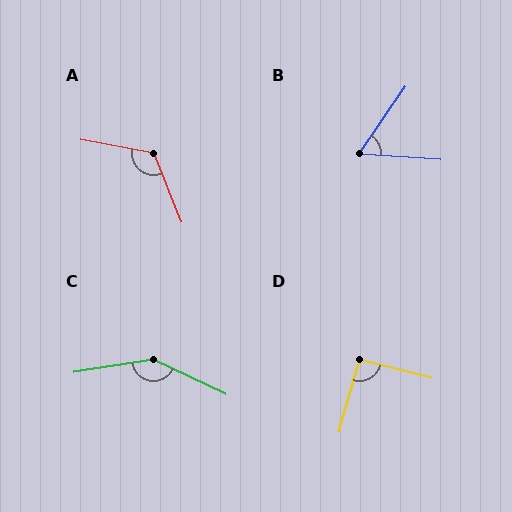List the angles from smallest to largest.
B (60°), D (91°), A (123°), C (145°).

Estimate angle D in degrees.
Approximately 91 degrees.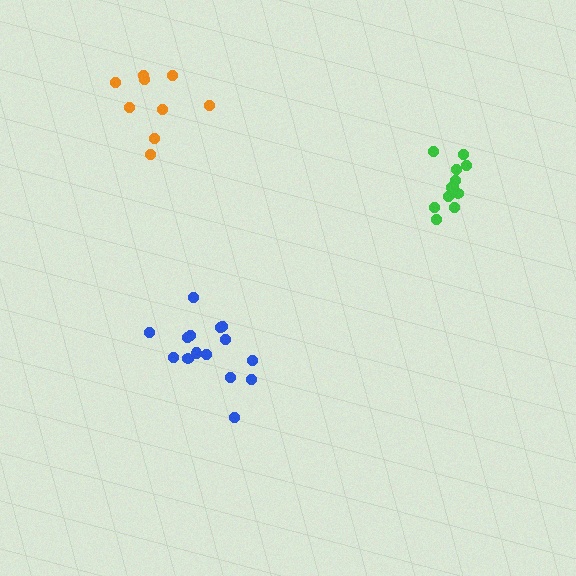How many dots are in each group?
Group 1: 15 dots, Group 2: 9 dots, Group 3: 12 dots (36 total).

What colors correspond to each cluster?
The clusters are colored: blue, orange, green.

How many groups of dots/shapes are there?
There are 3 groups.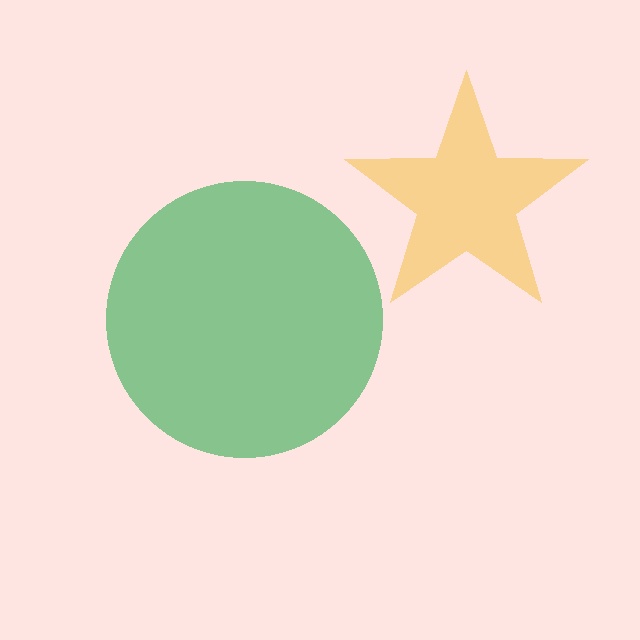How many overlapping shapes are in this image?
There are 2 overlapping shapes in the image.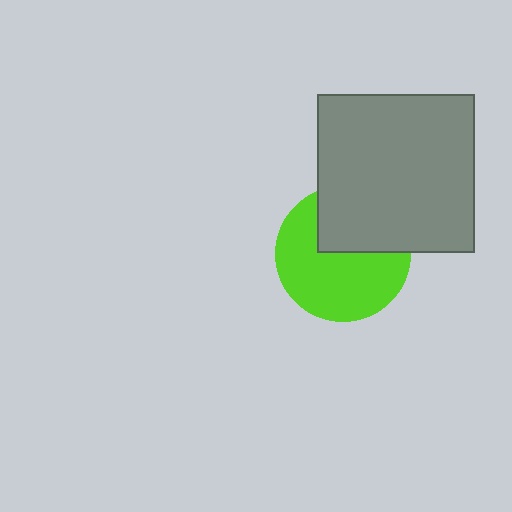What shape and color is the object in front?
The object in front is a gray square.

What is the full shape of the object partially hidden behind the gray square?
The partially hidden object is a lime circle.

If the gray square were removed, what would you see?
You would see the complete lime circle.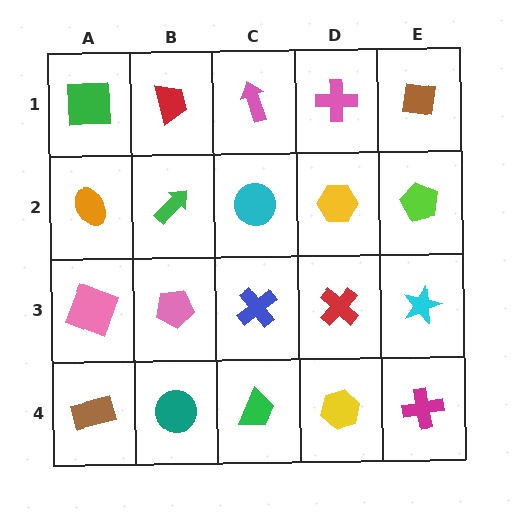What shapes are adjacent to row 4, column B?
A pink pentagon (row 3, column B), a brown rectangle (row 4, column A), a green trapezoid (row 4, column C).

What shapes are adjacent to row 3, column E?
A lime pentagon (row 2, column E), a magenta cross (row 4, column E), a red cross (row 3, column D).